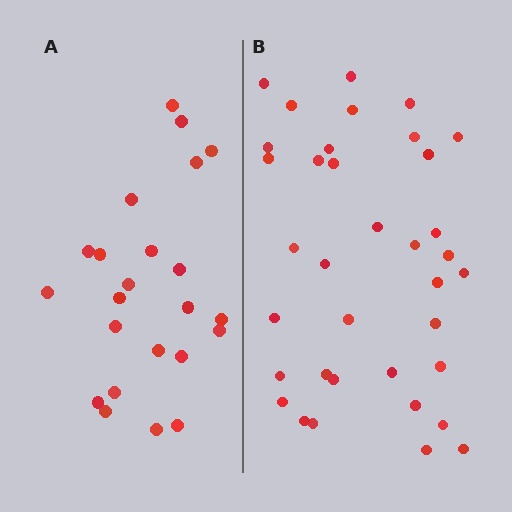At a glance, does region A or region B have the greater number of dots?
Region B (the right region) has more dots.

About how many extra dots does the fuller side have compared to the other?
Region B has approximately 15 more dots than region A.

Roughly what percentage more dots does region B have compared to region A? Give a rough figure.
About 55% more.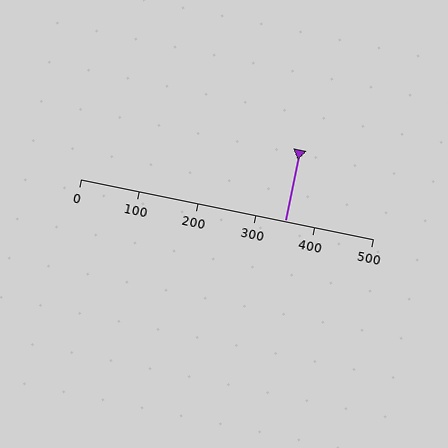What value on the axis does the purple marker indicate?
The marker indicates approximately 350.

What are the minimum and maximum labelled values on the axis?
The axis runs from 0 to 500.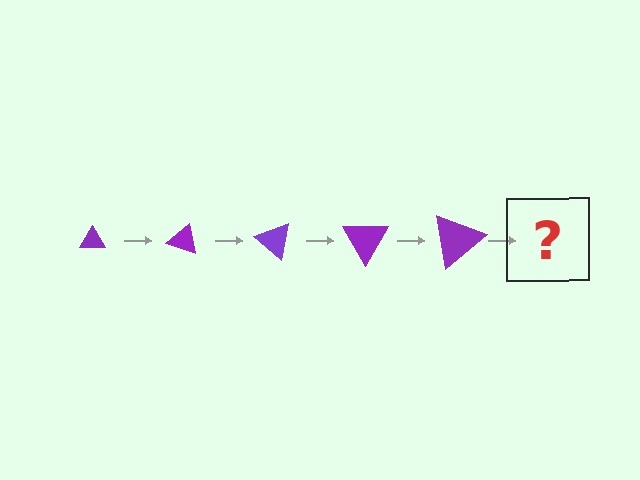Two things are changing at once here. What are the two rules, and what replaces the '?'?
The two rules are that the triangle grows larger each step and it rotates 20 degrees each step. The '?' should be a triangle, larger than the previous one and rotated 100 degrees from the start.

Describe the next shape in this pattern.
It should be a triangle, larger than the previous one and rotated 100 degrees from the start.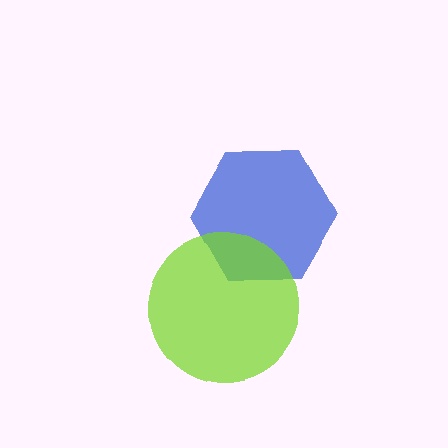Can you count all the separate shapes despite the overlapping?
Yes, there are 2 separate shapes.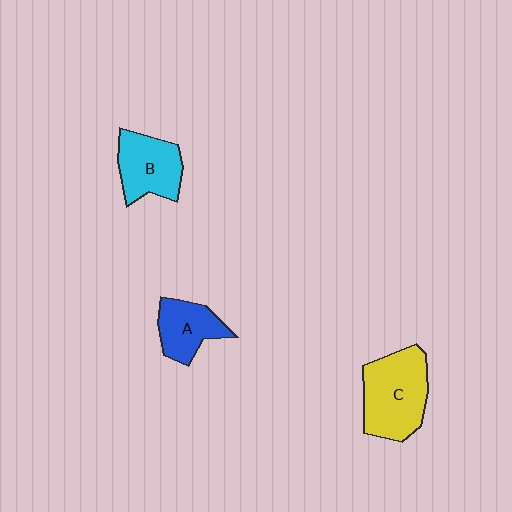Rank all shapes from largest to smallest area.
From largest to smallest: C (yellow), B (cyan), A (blue).